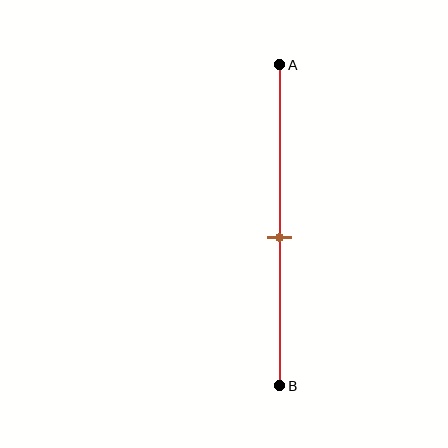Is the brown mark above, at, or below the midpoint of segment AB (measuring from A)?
The brown mark is below the midpoint of segment AB.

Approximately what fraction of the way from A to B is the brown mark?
The brown mark is approximately 55% of the way from A to B.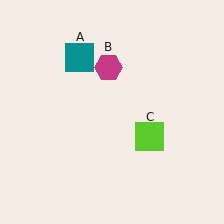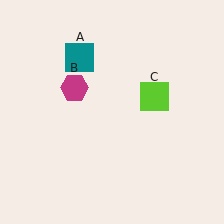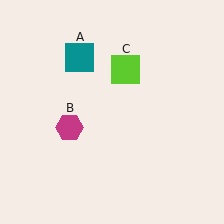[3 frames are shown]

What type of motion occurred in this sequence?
The magenta hexagon (object B), lime square (object C) rotated counterclockwise around the center of the scene.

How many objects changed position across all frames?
2 objects changed position: magenta hexagon (object B), lime square (object C).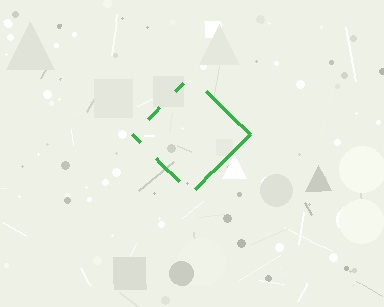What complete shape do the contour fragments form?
The contour fragments form a diamond.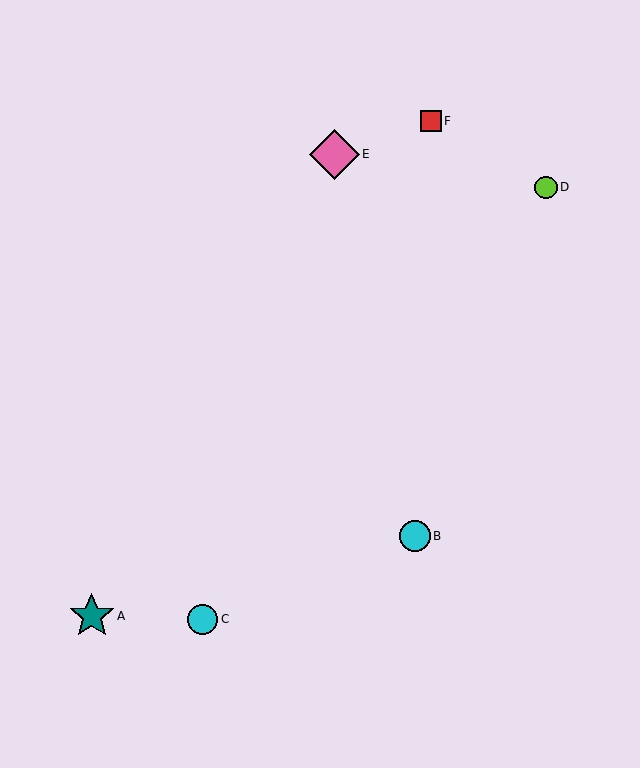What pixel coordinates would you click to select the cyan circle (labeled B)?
Click at (415, 536) to select the cyan circle B.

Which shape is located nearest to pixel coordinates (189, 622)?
The cyan circle (labeled C) at (203, 619) is nearest to that location.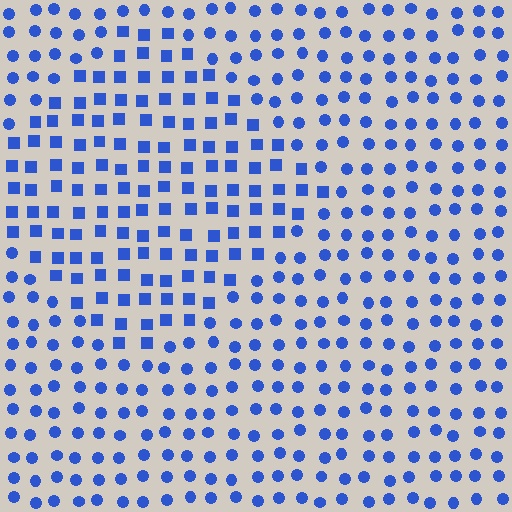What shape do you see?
I see a diamond.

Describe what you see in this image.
The image is filled with small blue elements arranged in a uniform grid. A diamond-shaped region contains squares, while the surrounding area contains circles. The boundary is defined purely by the change in element shape.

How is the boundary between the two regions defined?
The boundary is defined by a change in element shape: squares inside vs. circles outside. All elements share the same color and spacing.